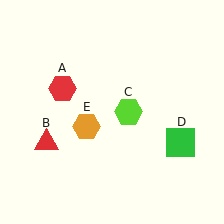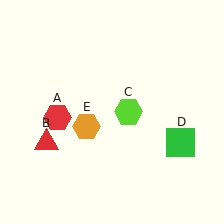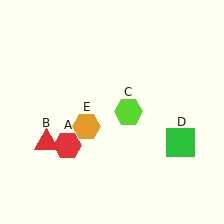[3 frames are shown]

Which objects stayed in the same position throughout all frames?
Red triangle (object B) and lime hexagon (object C) and green square (object D) and orange hexagon (object E) remained stationary.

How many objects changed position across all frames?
1 object changed position: red hexagon (object A).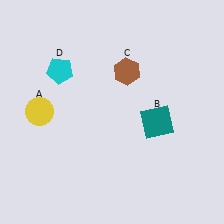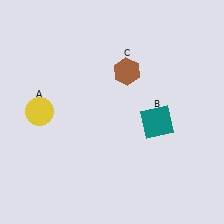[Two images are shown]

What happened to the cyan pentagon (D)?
The cyan pentagon (D) was removed in Image 2. It was in the top-left area of Image 1.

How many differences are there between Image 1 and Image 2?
There is 1 difference between the two images.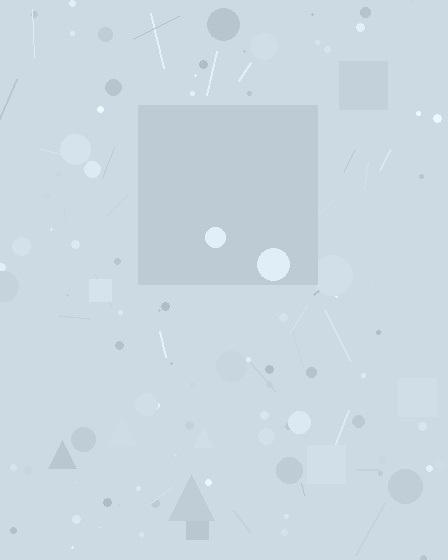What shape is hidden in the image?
A square is hidden in the image.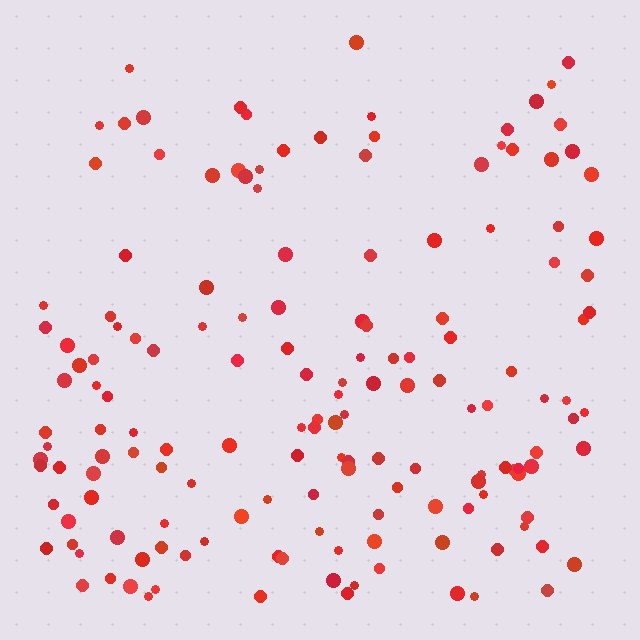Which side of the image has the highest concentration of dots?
The bottom.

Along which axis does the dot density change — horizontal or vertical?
Vertical.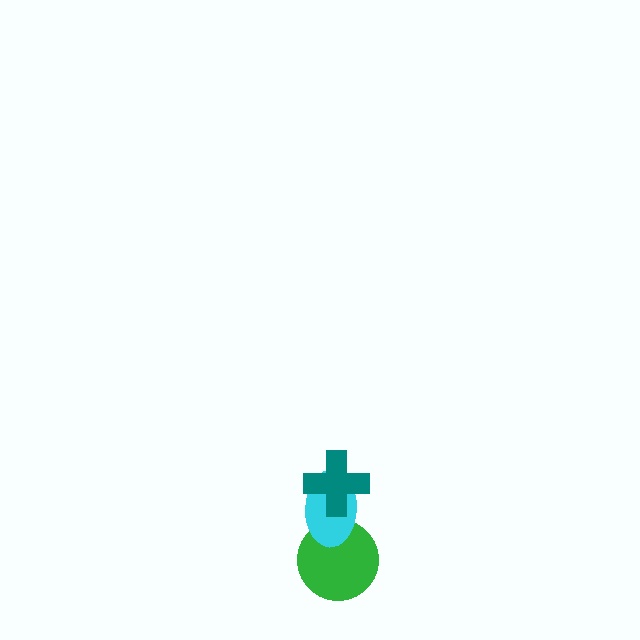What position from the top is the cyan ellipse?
The cyan ellipse is 2nd from the top.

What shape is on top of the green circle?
The cyan ellipse is on top of the green circle.